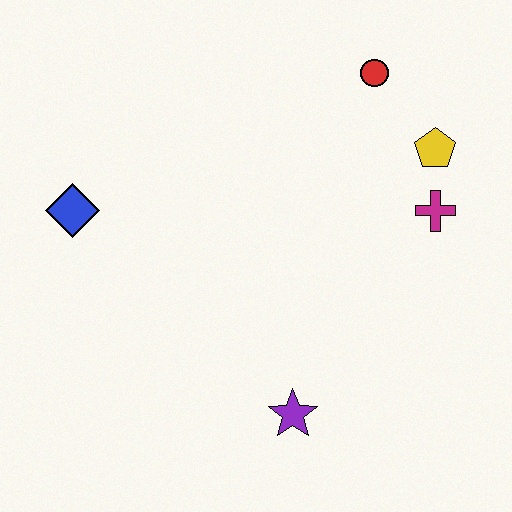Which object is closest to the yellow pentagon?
The magenta cross is closest to the yellow pentagon.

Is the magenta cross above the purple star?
Yes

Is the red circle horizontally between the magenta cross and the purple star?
Yes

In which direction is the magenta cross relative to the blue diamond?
The magenta cross is to the right of the blue diamond.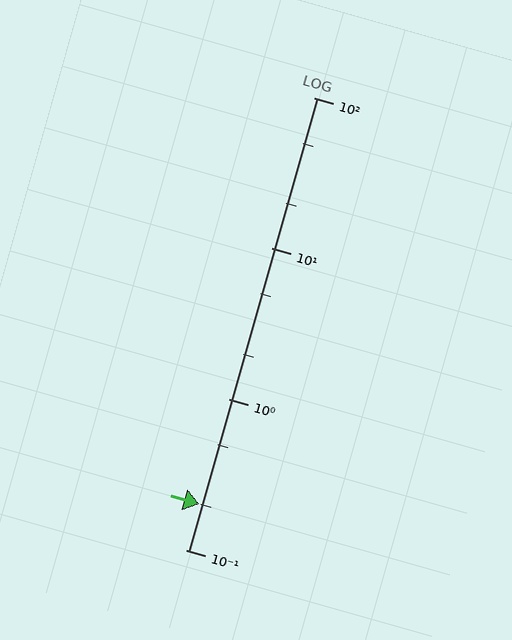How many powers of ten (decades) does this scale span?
The scale spans 3 decades, from 0.1 to 100.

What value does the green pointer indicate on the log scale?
The pointer indicates approximately 0.2.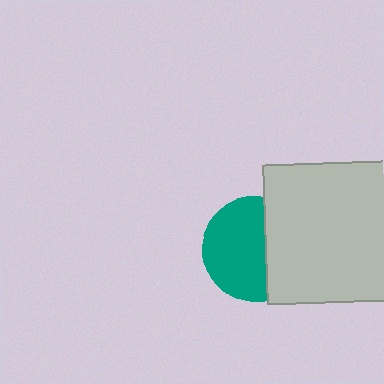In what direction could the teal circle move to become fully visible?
The teal circle could move left. That would shift it out from behind the light gray square entirely.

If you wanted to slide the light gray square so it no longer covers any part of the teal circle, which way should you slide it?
Slide it right — that is the most direct way to separate the two shapes.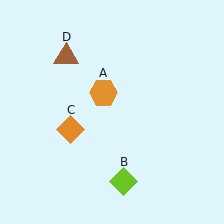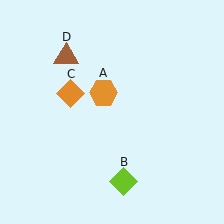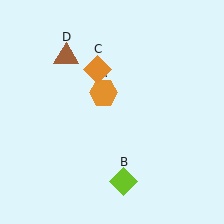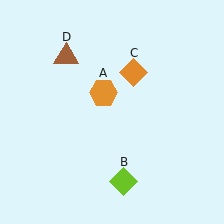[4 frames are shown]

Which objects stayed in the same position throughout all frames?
Orange hexagon (object A) and lime diamond (object B) and brown triangle (object D) remained stationary.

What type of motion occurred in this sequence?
The orange diamond (object C) rotated clockwise around the center of the scene.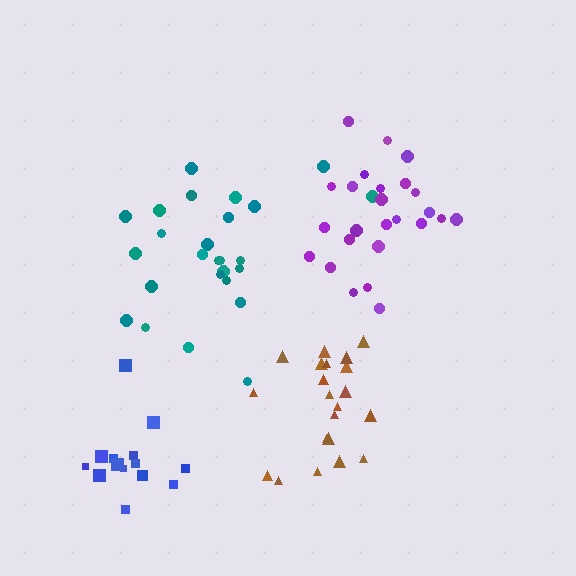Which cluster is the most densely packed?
Brown.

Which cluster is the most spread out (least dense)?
Teal.